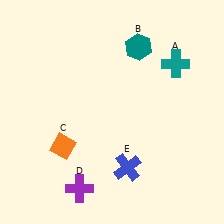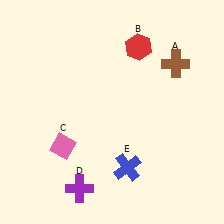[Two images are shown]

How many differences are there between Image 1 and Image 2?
There are 3 differences between the two images.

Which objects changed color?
A changed from teal to brown. B changed from teal to red. C changed from orange to pink.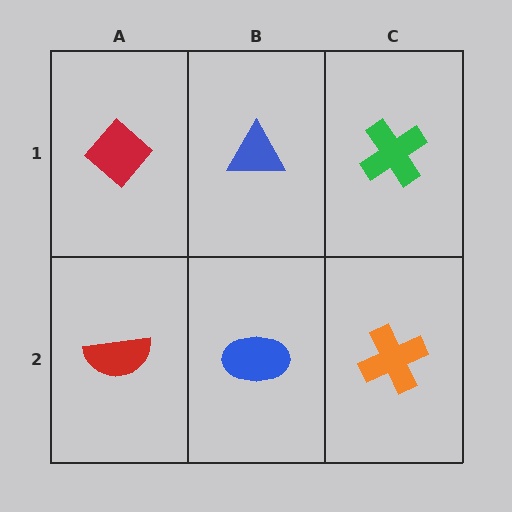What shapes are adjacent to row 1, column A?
A red semicircle (row 2, column A), a blue triangle (row 1, column B).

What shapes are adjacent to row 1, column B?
A blue ellipse (row 2, column B), a red diamond (row 1, column A), a green cross (row 1, column C).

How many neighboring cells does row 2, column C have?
2.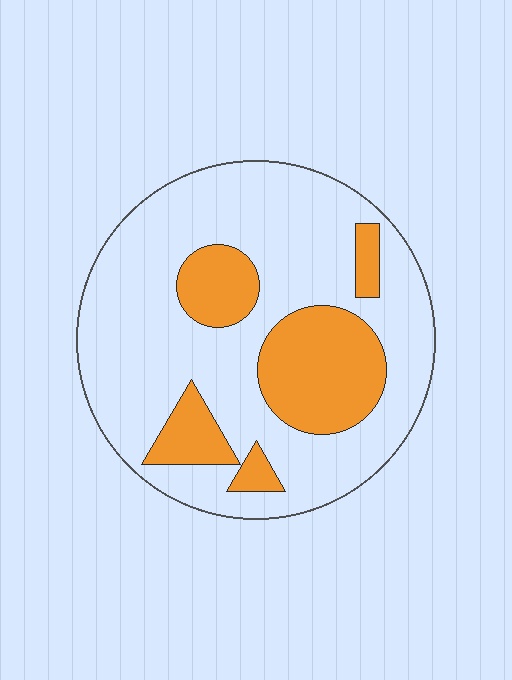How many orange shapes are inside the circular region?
5.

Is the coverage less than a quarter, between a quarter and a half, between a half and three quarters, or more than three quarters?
Between a quarter and a half.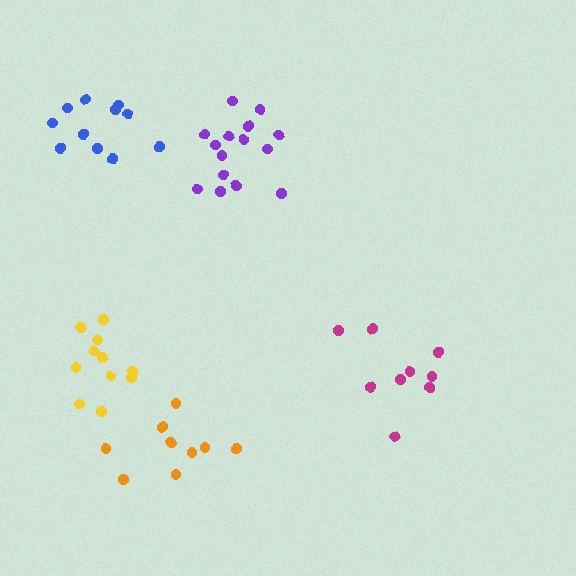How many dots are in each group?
Group 1: 9 dots, Group 2: 9 dots, Group 3: 11 dots, Group 4: 11 dots, Group 5: 15 dots (55 total).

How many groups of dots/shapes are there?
There are 5 groups.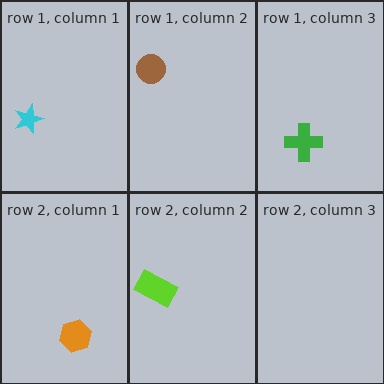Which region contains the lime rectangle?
The row 2, column 2 region.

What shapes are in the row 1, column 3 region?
The green cross.